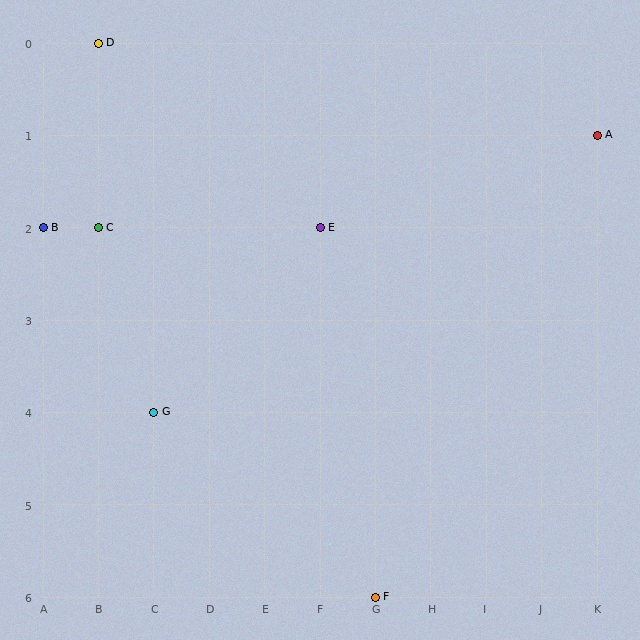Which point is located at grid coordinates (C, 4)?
Point G is at (C, 4).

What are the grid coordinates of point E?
Point E is at grid coordinates (F, 2).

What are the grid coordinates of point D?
Point D is at grid coordinates (B, 0).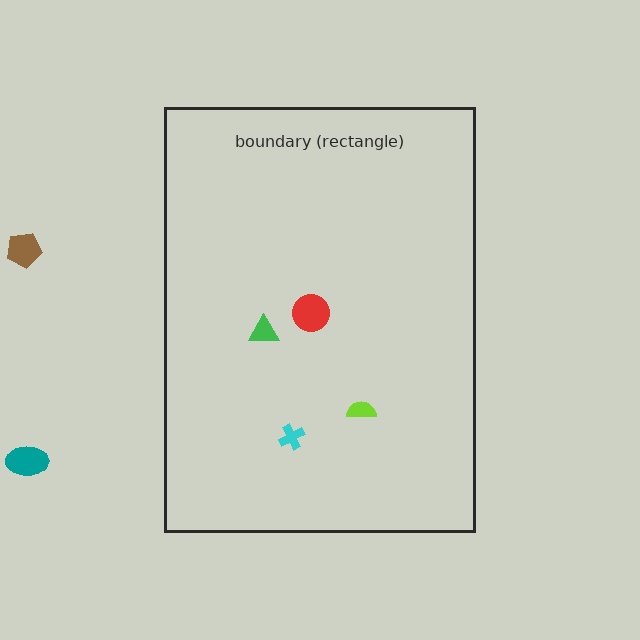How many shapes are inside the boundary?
4 inside, 2 outside.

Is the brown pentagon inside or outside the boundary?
Outside.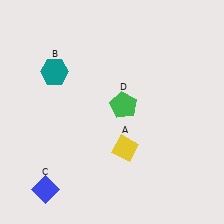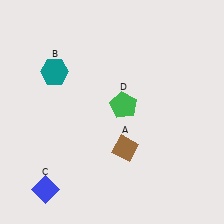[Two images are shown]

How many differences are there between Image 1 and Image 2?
There is 1 difference between the two images.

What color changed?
The diamond (A) changed from yellow in Image 1 to brown in Image 2.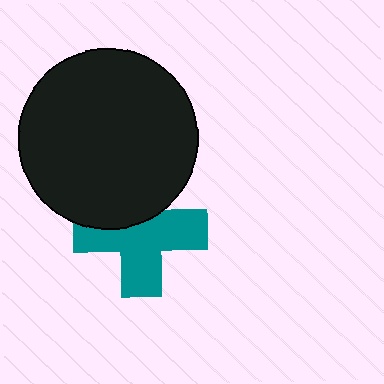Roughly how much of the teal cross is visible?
Most of it is visible (roughly 65%).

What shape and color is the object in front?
The object in front is a black circle.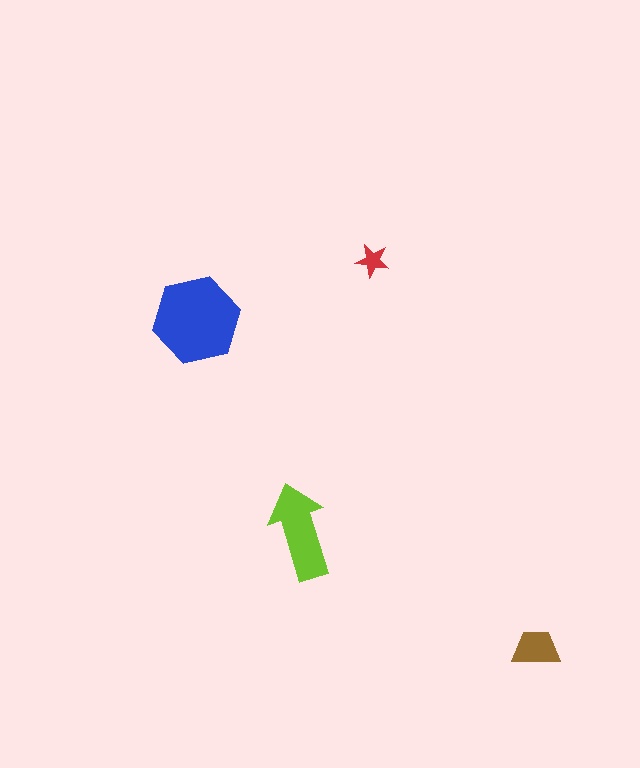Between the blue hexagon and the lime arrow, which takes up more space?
The blue hexagon.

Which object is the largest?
The blue hexagon.